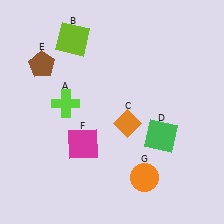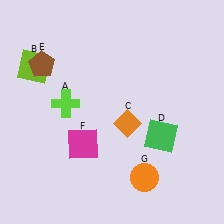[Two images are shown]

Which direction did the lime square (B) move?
The lime square (B) moved left.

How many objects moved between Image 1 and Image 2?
1 object moved between the two images.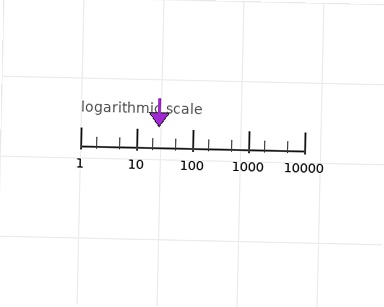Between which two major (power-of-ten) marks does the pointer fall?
The pointer is between 10 and 100.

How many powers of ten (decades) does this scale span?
The scale spans 4 decades, from 1 to 10000.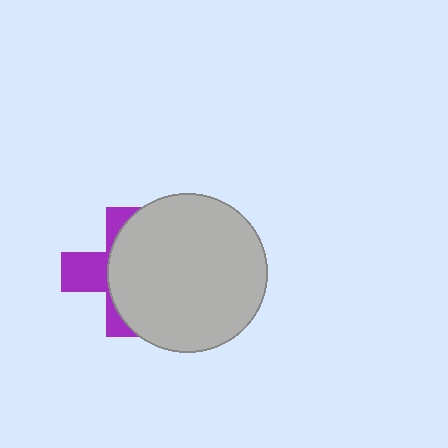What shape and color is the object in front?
The object in front is a light gray circle.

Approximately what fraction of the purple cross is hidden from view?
Roughly 63% of the purple cross is hidden behind the light gray circle.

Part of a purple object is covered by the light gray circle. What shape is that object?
It is a cross.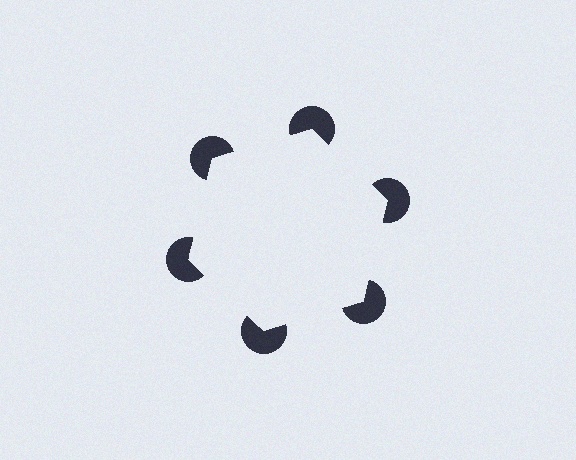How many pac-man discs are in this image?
There are 6 — one at each vertex of the illusory hexagon.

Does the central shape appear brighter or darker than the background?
It typically appears slightly brighter than the background, even though no actual brightness change is drawn.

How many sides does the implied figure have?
6 sides.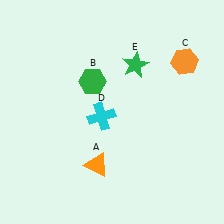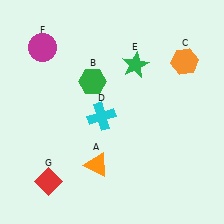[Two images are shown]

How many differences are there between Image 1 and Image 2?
There are 2 differences between the two images.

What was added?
A magenta circle (F), a red diamond (G) were added in Image 2.